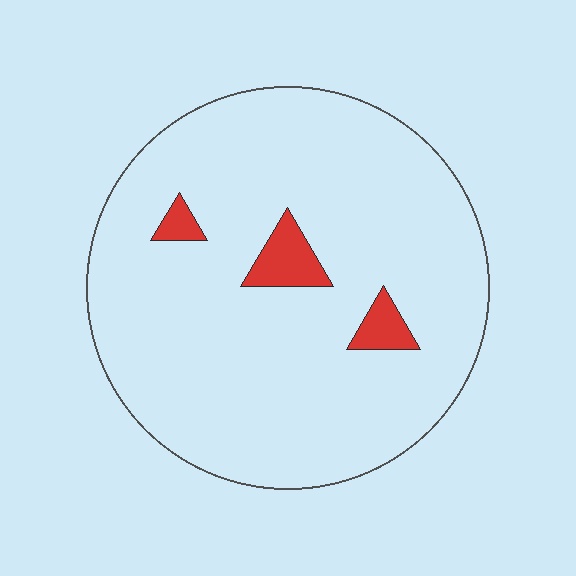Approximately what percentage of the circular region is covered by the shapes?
Approximately 5%.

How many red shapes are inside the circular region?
3.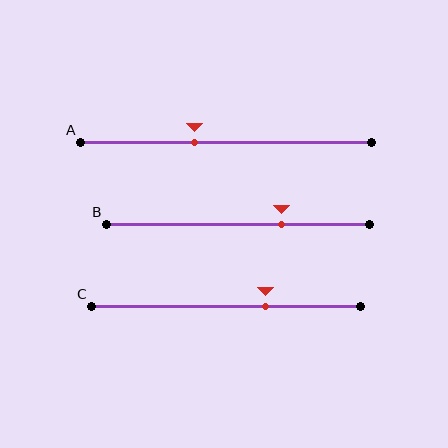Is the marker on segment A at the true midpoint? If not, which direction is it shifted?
No, the marker on segment A is shifted to the left by about 11% of the segment length.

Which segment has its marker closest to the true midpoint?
Segment A has its marker closest to the true midpoint.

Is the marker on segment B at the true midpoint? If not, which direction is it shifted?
No, the marker on segment B is shifted to the right by about 17% of the segment length.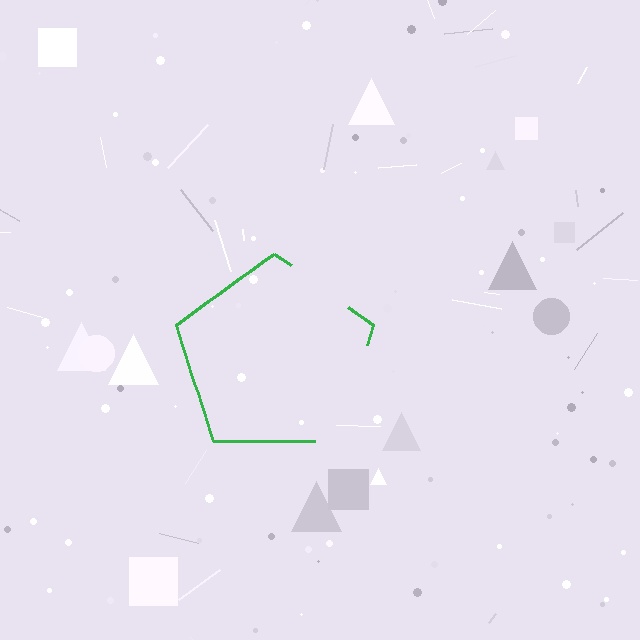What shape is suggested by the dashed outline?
The dashed outline suggests a pentagon.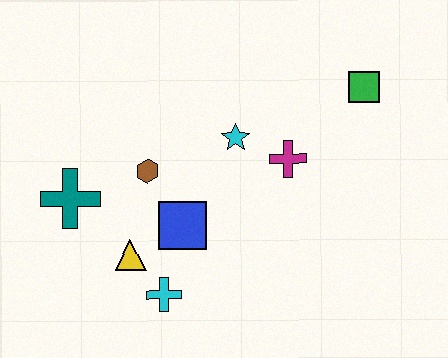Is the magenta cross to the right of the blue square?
Yes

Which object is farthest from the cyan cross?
The green square is farthest from the cyan cross.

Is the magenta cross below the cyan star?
Yes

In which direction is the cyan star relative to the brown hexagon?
The cyan star is to the right of the brown hexagon.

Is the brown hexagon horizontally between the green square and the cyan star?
No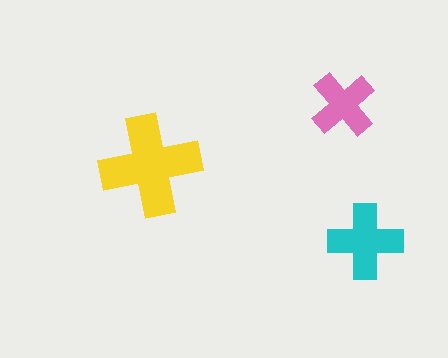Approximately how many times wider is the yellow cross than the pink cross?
About 1.5 times wider.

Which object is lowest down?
The cyan cross is bottommost.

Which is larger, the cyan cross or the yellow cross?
The yellow one.